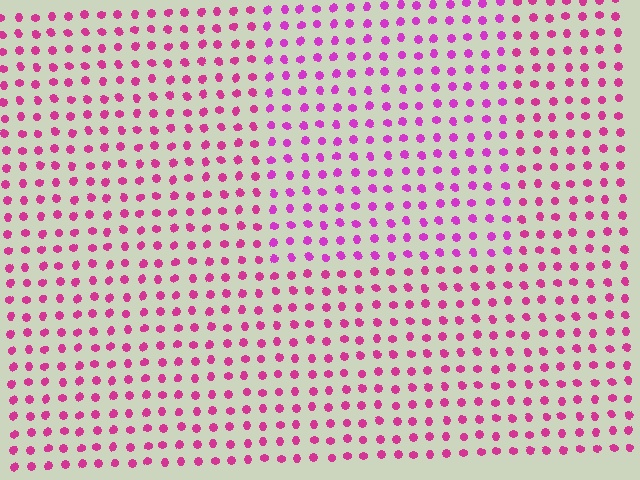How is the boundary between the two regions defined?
The boundary is defined purely by a slight shift in hue (about 21 degrees). Spacing, size, and orientation are identical on both sides.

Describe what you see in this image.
The image is filled with small magenta elements in a uniform arrangement. A rectangle-shaped region is visible where the elements are tinted to a slightly different hue, forming a subtle color boundary.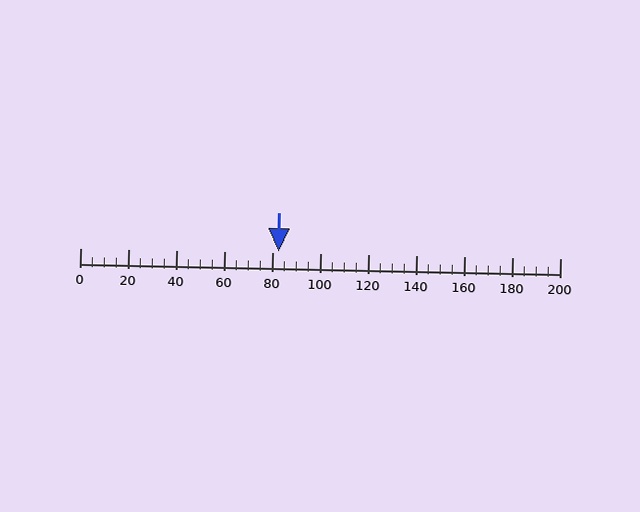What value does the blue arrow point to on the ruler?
The blue arrow points to approximately 83.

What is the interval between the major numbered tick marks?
The major tick marks are spaced 20 units apart.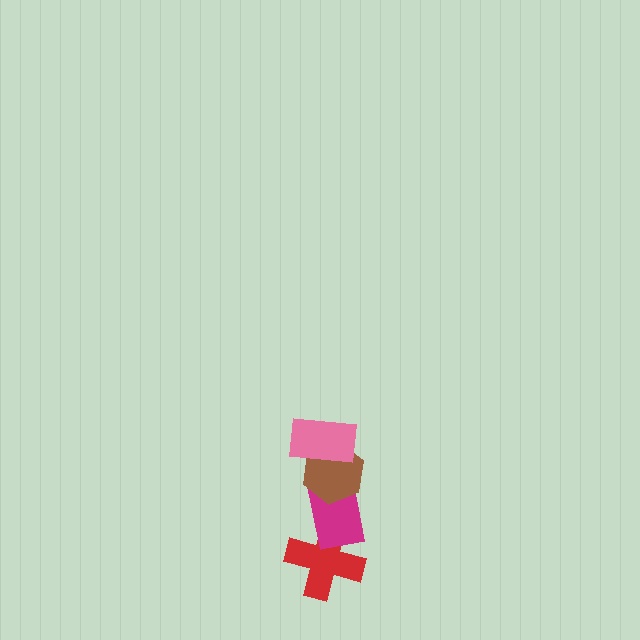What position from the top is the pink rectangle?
The pink rectangle is 1st from the top.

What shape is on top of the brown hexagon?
The pink rectangle is on top of the brown hexagon.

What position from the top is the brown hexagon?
The brown hexagon is 2nd from the top.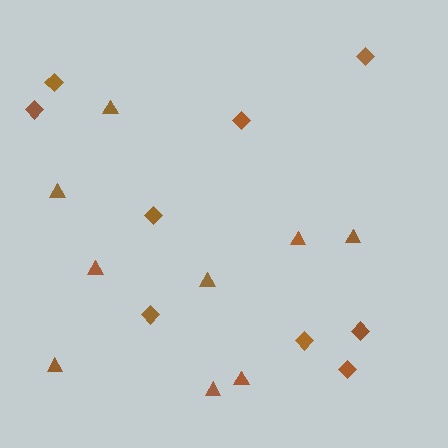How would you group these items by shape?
There are 2 groups: one group of diamonds (9) and one group of triangles (9).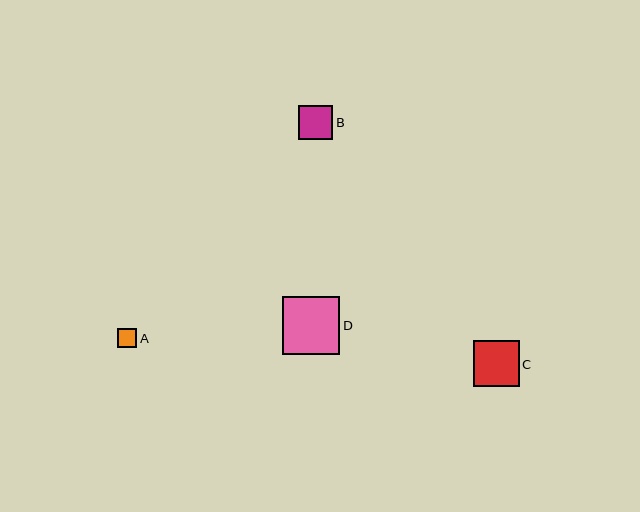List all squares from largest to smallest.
From largest to smallest: D, C, B, A.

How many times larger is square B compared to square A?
Square B is approximately 1.8 times the size of square A.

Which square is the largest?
Square D is the largest with a size of approximately 58 pixels.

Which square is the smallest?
Square A is the smallest with a size of approximately 19 pixels.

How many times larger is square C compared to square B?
Square C is approximately 1.3 times the size of square B.